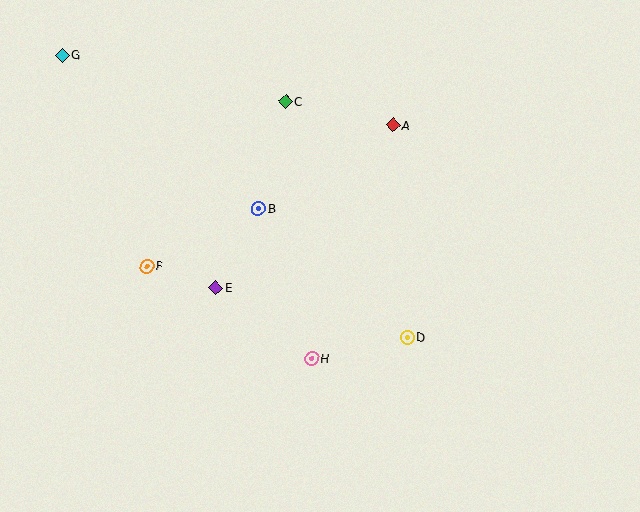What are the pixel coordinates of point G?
Point G is at (62, 55).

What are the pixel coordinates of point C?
Point C is at (286, 101).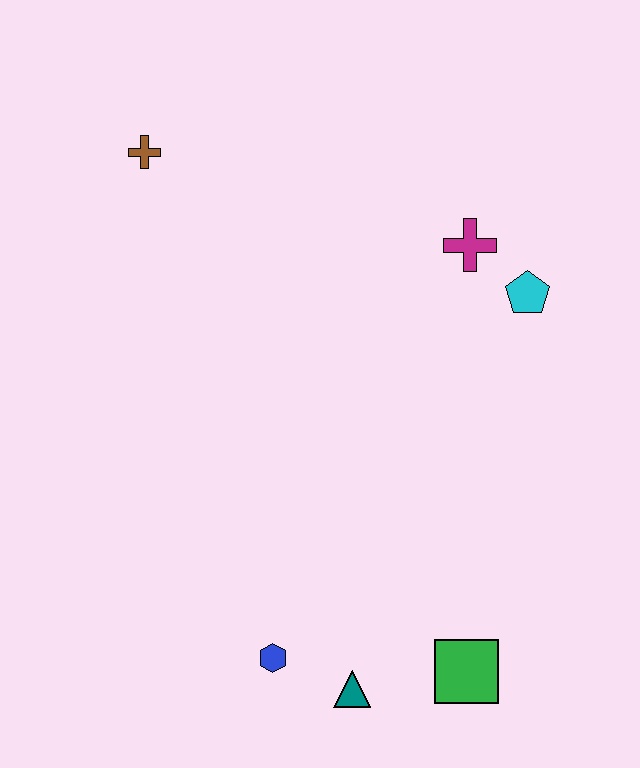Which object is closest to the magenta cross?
The cyan pentagon is closest to the magenta cross.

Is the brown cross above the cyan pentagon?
Yes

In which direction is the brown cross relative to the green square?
The brown cross is above the green square.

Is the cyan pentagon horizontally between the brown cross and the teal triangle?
No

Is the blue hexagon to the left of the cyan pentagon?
Yes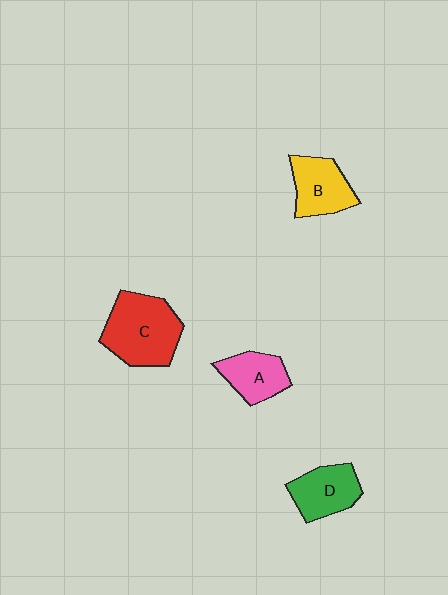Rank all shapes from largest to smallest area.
From largest to smallest: C (red), B (yellow), D (green), A (pink).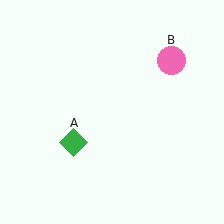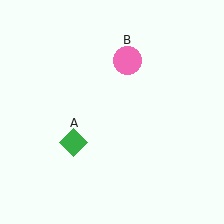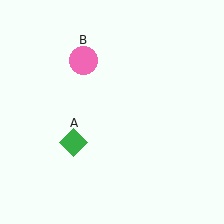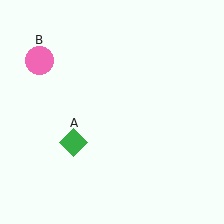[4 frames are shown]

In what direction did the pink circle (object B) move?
The pink circle (object B) moved left.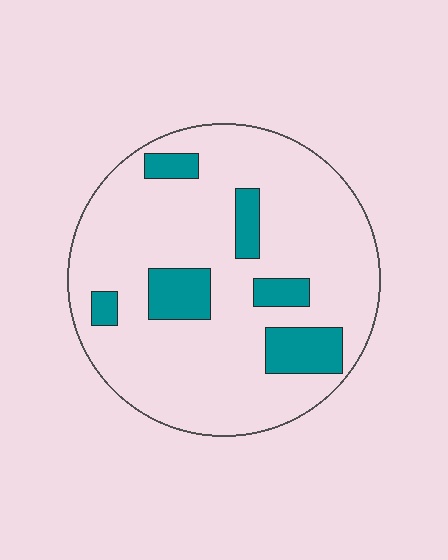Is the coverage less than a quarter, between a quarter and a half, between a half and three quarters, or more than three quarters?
Less than a quarter.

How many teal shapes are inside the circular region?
6.